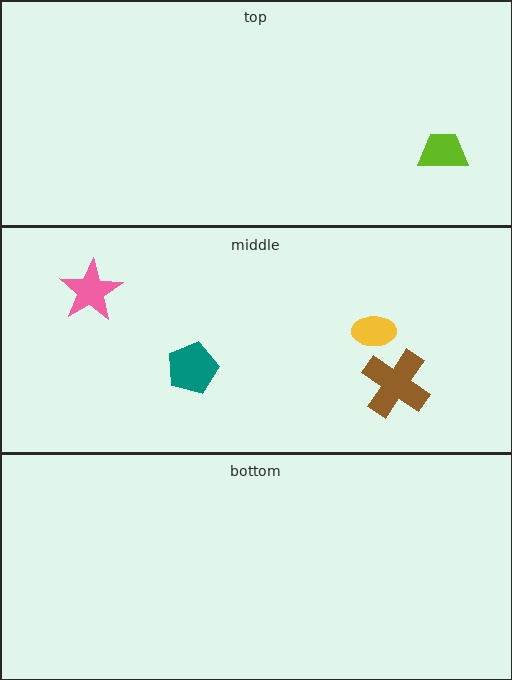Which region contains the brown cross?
The middle region.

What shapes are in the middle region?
The teal pentagon, the pink star, the brown cross, the yellow ellipse.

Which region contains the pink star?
The middle region.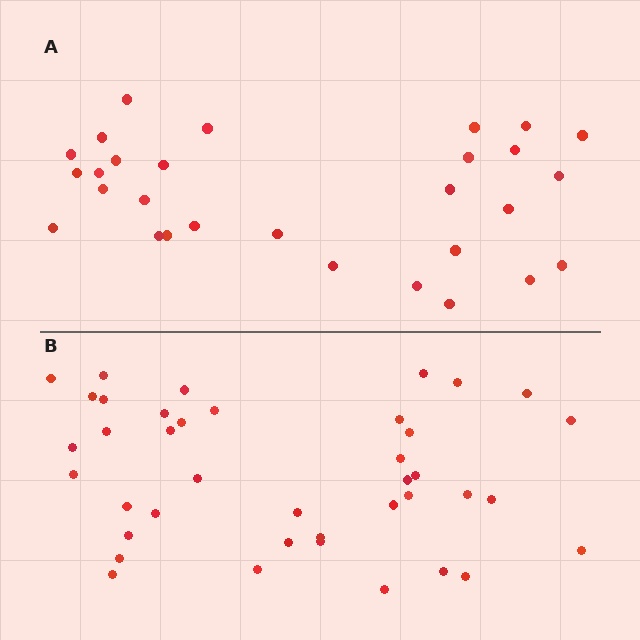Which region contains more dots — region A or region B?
Region B (the bottom region) has more dots.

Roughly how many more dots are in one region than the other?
Region B has roughly 12 or so more dots than region A.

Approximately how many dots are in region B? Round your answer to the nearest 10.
About 40 dots.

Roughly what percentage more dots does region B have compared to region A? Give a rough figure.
About 40% more.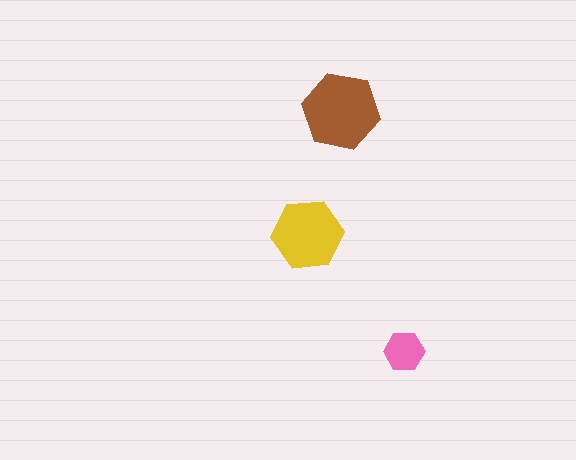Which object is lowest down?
The pink hexagon is bottommost.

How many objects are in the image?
There are 3 objects in the image.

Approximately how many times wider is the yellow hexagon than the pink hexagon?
About 2 times wider.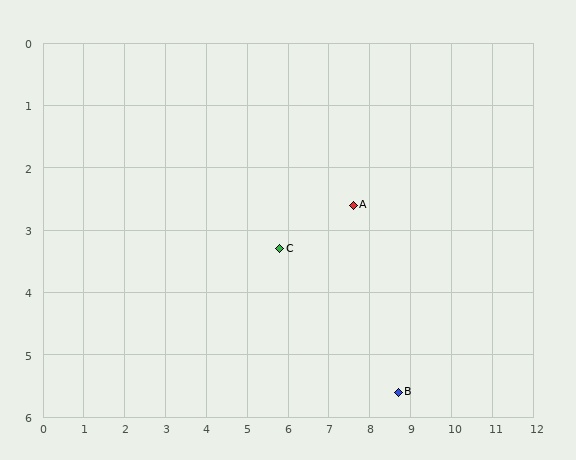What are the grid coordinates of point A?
Point A is at approximately (7.6, 2.6).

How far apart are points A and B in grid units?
Points A and B are about 3.2 grid units apart.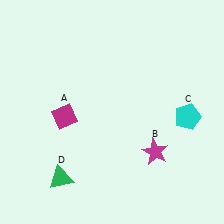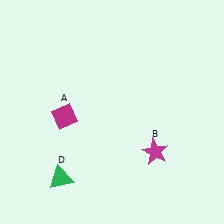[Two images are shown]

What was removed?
The cyan pentagon (C) was removed in Image 2.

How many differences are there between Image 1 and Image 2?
There is 1 difference between the two images.